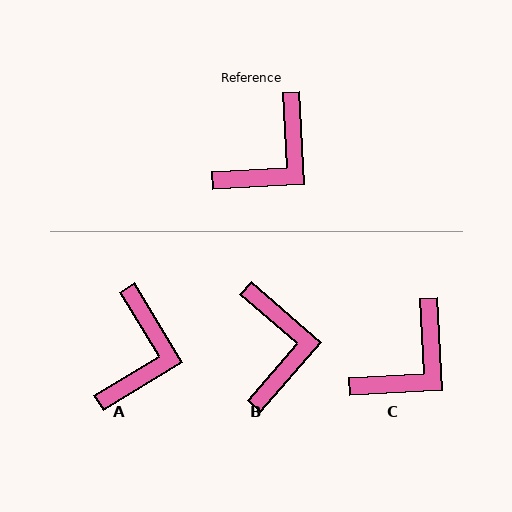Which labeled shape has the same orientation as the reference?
C.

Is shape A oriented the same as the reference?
No, it is off by about 28 degrees.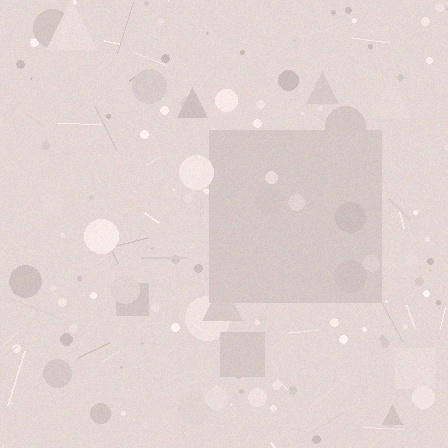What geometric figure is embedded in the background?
A square is embedded in the background.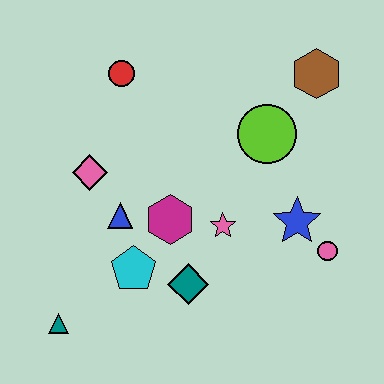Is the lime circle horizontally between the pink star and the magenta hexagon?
No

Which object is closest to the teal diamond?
The cyan pentagon is closest to the teal diamond.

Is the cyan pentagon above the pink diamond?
No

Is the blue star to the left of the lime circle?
No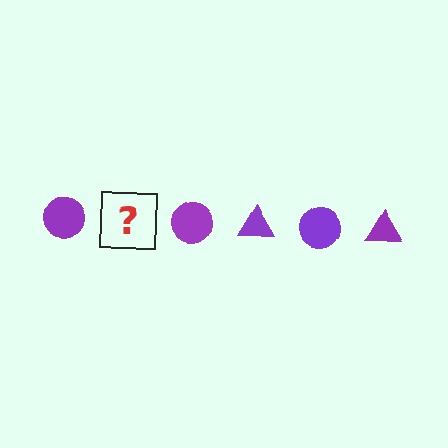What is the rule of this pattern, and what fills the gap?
The rule is that the pattern cycles through circle, triangle shapes in purple. The gap should be filled with a purple triangle.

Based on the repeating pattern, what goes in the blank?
The blank should be a purple triangle.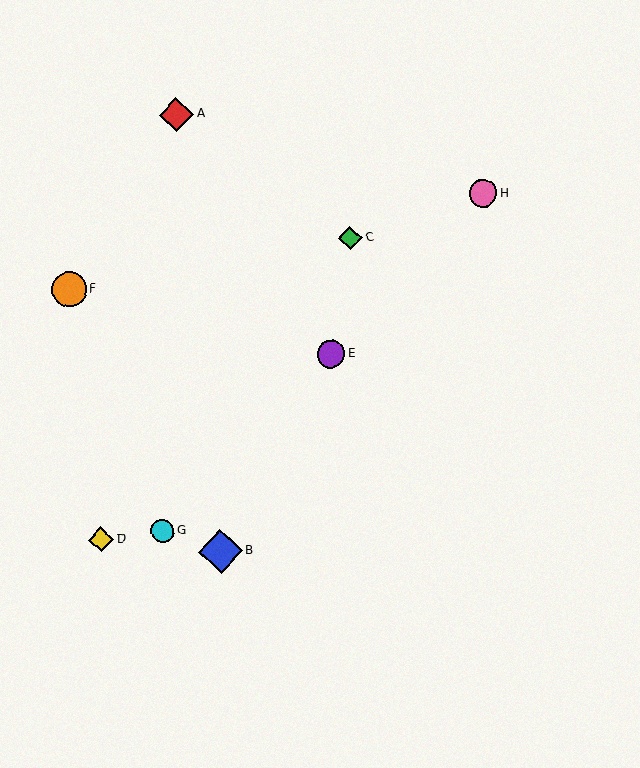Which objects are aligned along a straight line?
Objects E, G, H are aligned along a straight line.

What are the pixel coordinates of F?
Object F is at (69, 289).